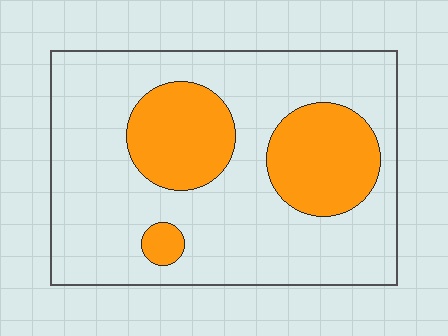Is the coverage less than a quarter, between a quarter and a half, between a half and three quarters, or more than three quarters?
Between a quarter and a half.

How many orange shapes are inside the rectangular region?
3.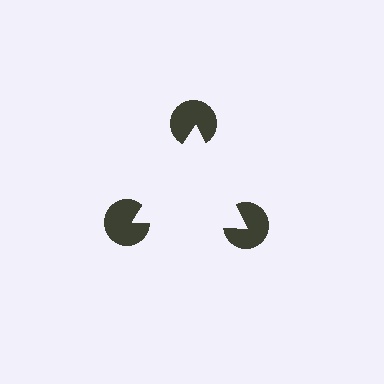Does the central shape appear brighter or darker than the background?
It typically appears slightly brighter than the background, even though no actual brightness change is drawn.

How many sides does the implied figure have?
3 sides.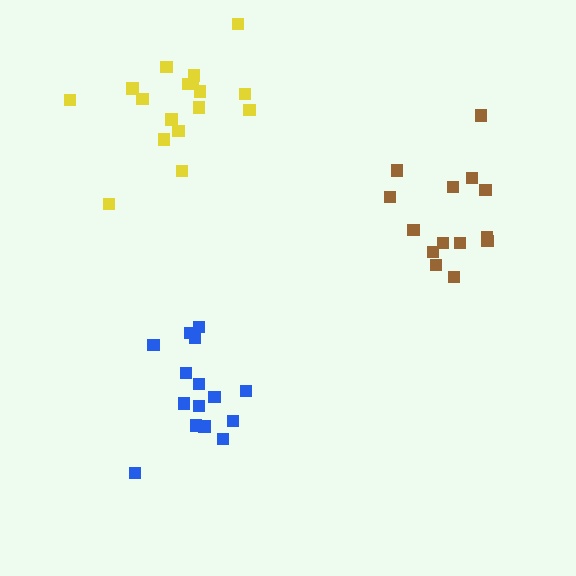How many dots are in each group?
Group 1: 18 dots, Group 2: 15 dots, Group 3: 14 dots (47 total).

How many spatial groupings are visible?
There are 3 spatial groupings.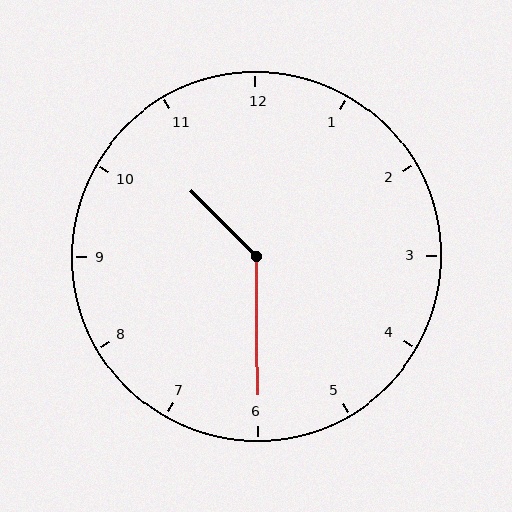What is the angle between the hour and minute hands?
Approximately 135 degrees.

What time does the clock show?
10:30.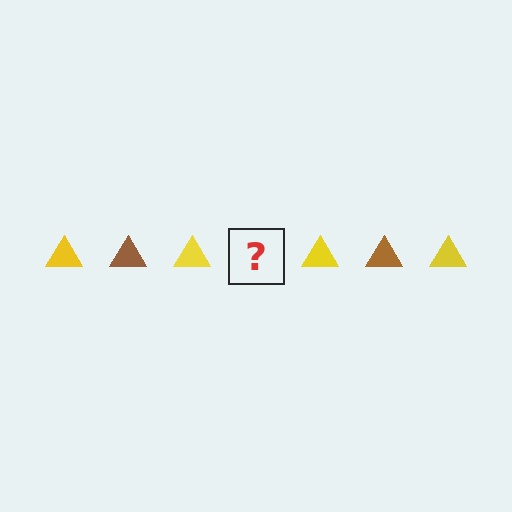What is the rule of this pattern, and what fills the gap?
The rule is that the pattern cycles through yellow, brown triangles. The gap should be filled with a brown triangle.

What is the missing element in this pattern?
The missing element is a brown triangle.